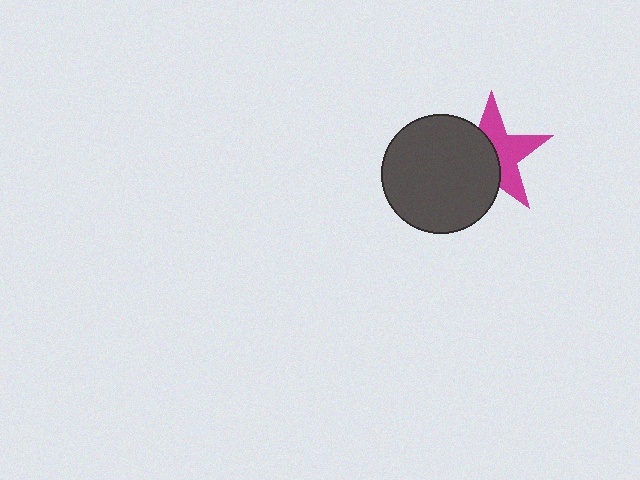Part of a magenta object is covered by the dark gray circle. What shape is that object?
It is a star.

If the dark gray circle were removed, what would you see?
You would see the complete magenta star.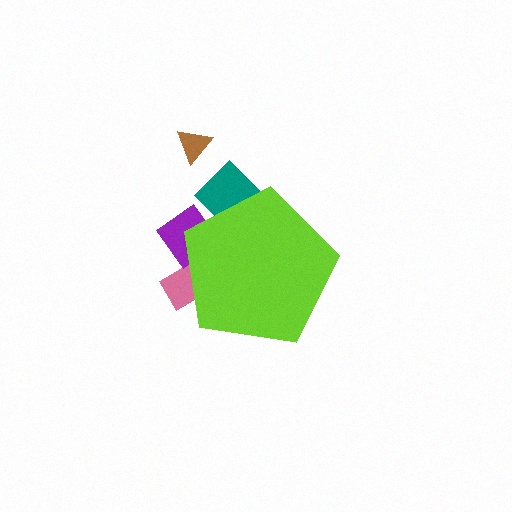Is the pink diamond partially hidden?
Yes, the pink diamond is partially hidden behind the lime pentagon.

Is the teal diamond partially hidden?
Yes, the teal diamond is partially hidden behind the lime pentagon.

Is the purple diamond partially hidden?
Yes, the purple diamond is partially hidden behind the lime pentagon.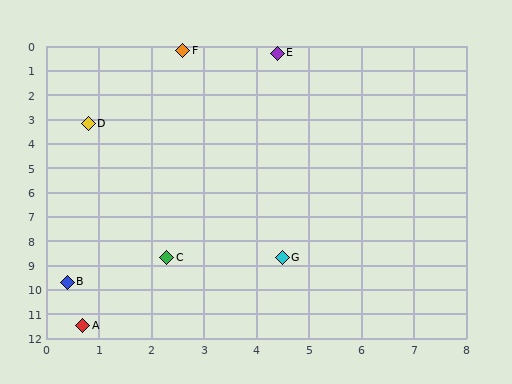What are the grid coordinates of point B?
Point B is at approximately (0.4, 9.7).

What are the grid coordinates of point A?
Point A is at approximately (0.7, 11.5).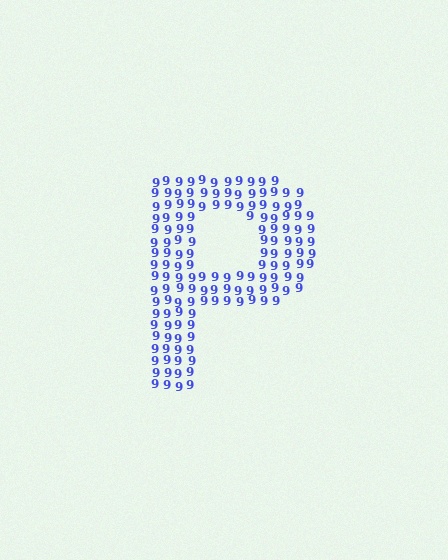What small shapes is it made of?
It is made of small digit 9's.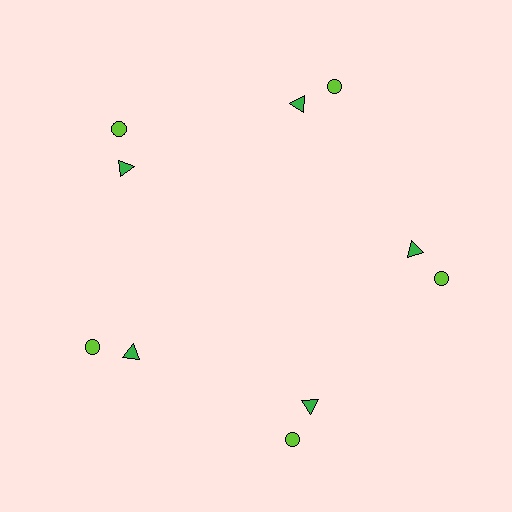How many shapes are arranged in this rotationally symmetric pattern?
There are 10 shapes, arranged in 5 groups of 2.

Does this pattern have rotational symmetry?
Yes, this pattern has 5-fold rotational symmetry. It looks the same after rotating 72 degrees around the center.